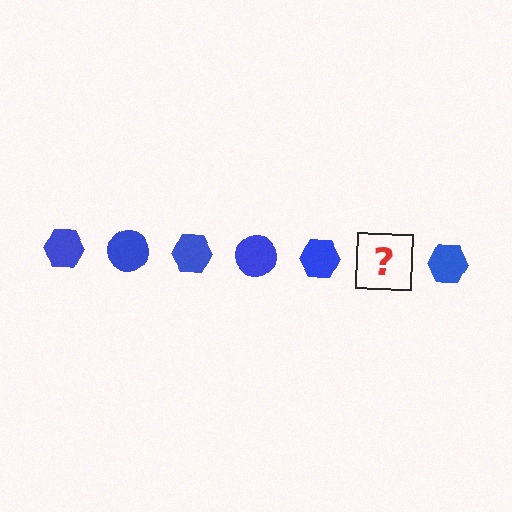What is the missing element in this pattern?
The missing element is a blue circle.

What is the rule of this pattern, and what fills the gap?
The rule is that the pattern cycles through hexagon, circle shapes in blue. The gap should be filled with a blue circle.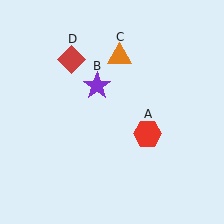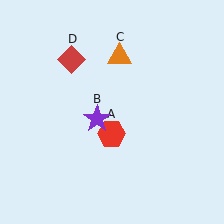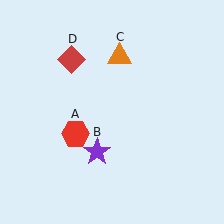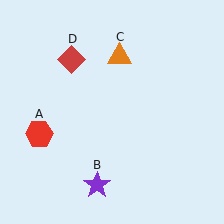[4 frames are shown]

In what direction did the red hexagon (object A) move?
The red hexagon (object A) moved left.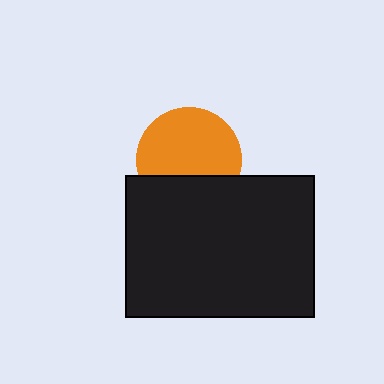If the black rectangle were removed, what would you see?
You would see the complete orange circle.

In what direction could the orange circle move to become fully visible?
The orange circle could move up. That would shift it out from behind the black rectangle entirely.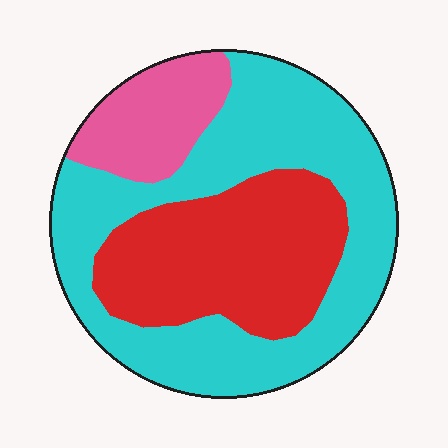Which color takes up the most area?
Cyan, at roughly 55%.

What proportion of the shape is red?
Red covers about 35% of the shape.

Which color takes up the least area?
Pink, at roughly 15%.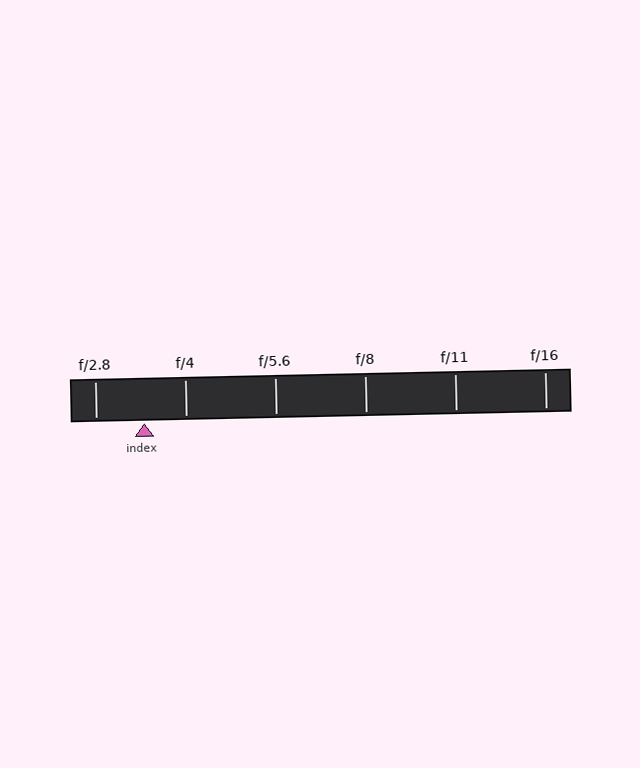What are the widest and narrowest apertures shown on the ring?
The widest aperture shown is f/2.8 and the narrowest is f/16.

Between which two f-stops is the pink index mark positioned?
The index mark is between f/2.8 and f/4.